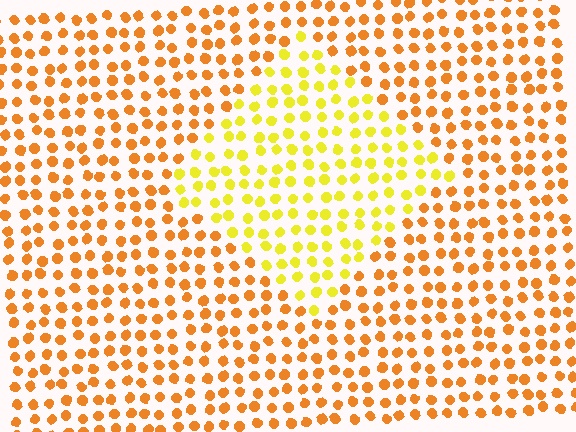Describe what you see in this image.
The image is filled with small orange elements in a uniform arrangement. A diamond-shaped region is visible where the elements are tinted to a slightly different hue, forming a subtle color boundary.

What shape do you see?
I see a diamond.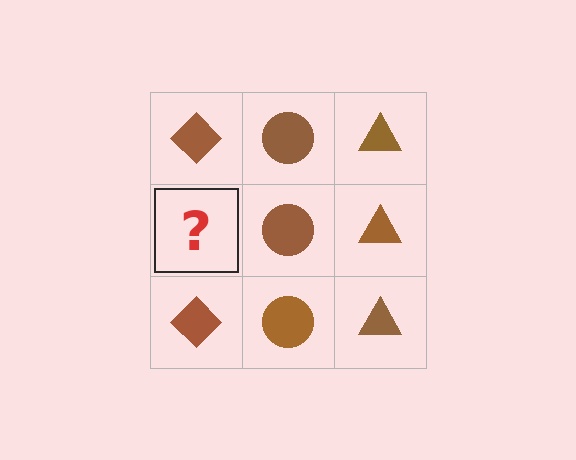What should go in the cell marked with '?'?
The missing cell should contain a brown diamond.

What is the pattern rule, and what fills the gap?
The rule is that each column has a consistent shape. The gap should be filled with a brown diamond.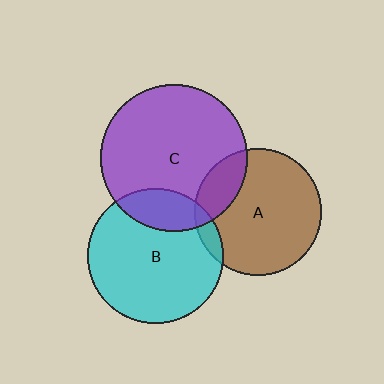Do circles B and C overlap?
Yes.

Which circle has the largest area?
Circle C (purple).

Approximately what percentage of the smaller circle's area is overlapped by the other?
Approximately 20%.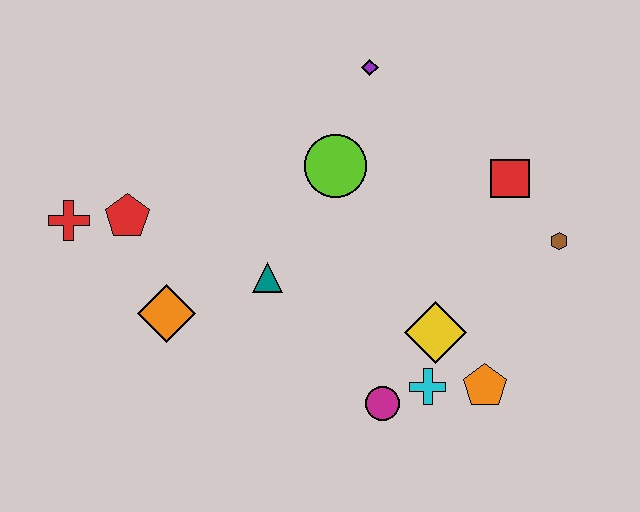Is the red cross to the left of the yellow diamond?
Yes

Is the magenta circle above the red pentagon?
No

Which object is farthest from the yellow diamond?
The red cross is farthest from the yellow diamond.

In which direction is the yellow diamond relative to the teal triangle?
The yellow diamond is to the right of the teal triangle.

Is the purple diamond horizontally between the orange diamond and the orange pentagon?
Yes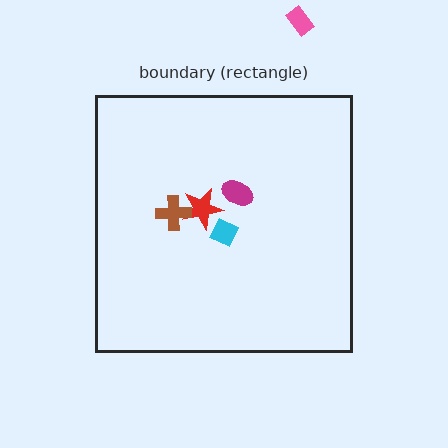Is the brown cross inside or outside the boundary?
Inside.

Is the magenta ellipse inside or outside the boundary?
Inside.